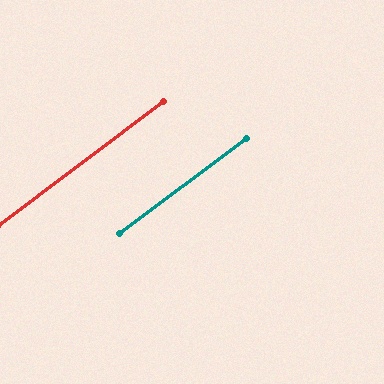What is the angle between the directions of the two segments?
Approximately 0 degrees.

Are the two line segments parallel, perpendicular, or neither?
Parallel — their directions differ by only 0.1°.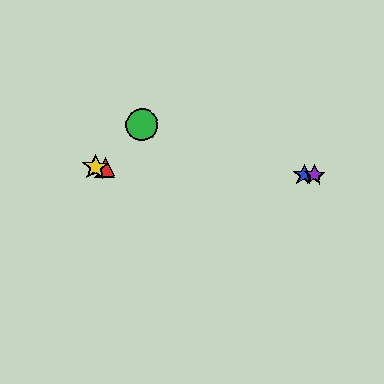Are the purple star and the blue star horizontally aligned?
Yes, both are at y≈175.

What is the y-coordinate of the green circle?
The green circle is at y≈124.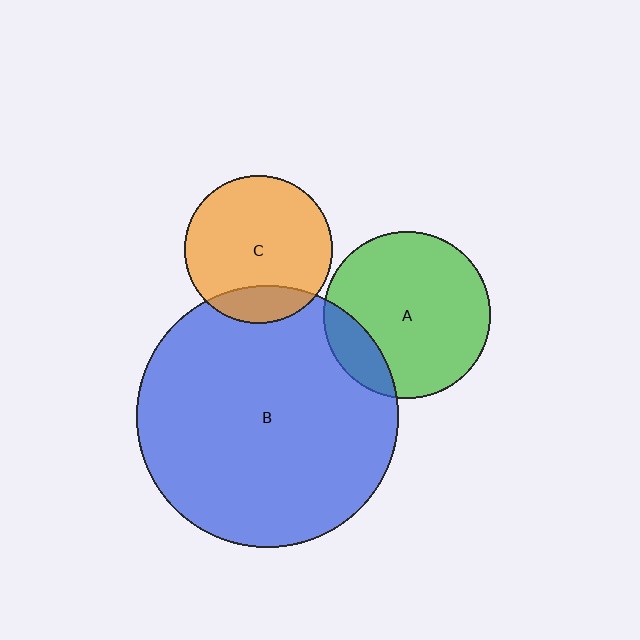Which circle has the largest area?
Circle B (blue).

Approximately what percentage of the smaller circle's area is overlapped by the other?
Approximately 15%.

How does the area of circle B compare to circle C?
Approximately 3.1 times.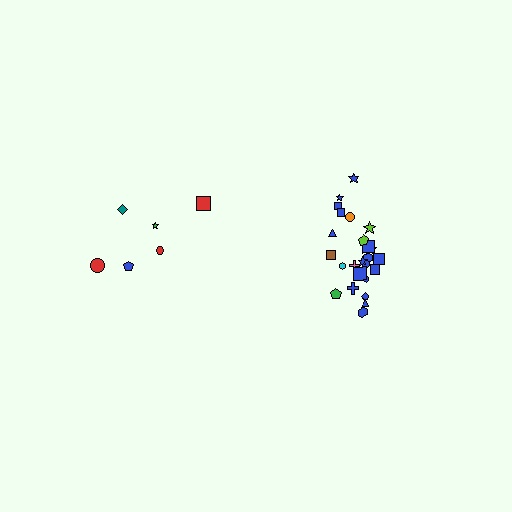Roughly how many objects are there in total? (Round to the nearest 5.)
Roughly 30 objects in total.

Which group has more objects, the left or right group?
The right group.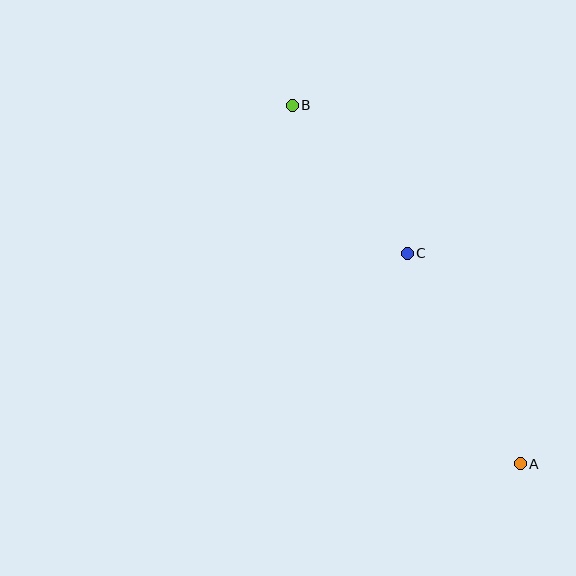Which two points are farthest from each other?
Points A and B are farthest from each other.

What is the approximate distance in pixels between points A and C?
The distance between A and C is approximately 239 pixels.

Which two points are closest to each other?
Points B and C are closest to each other.